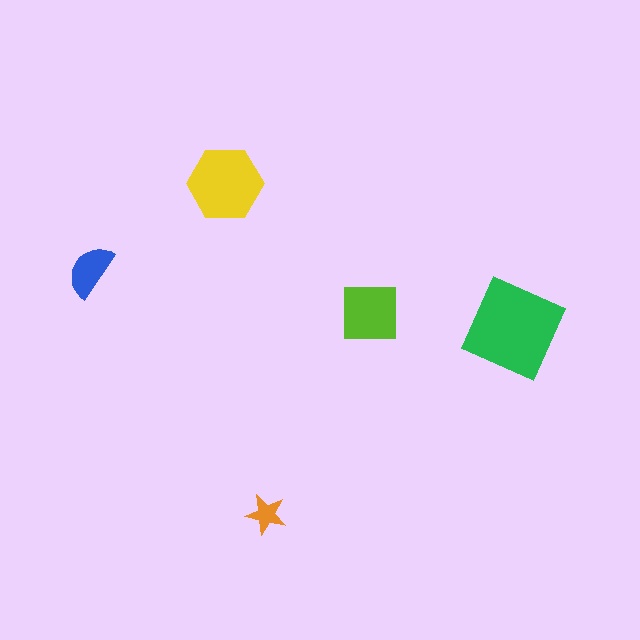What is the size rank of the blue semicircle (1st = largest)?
4th.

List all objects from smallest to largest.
The orange star, the blue semicircle, the lime square, the yellow hexagon, the green diamond.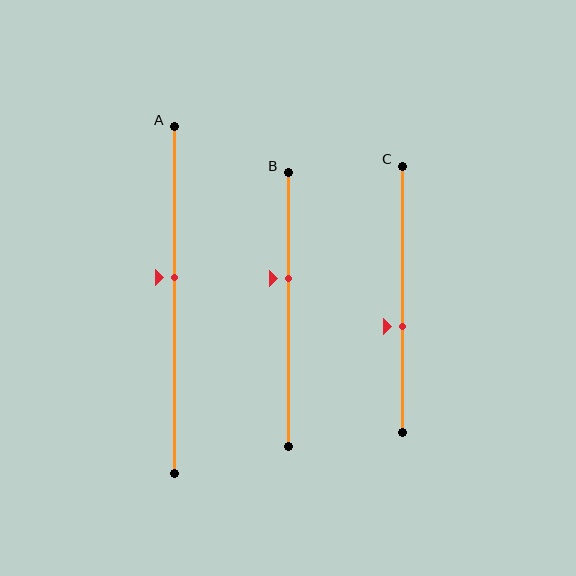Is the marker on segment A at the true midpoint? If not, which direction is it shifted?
No, the marker on segment A is shifted upward by about 6% of the segment length.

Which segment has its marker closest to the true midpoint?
Segment A has its marker closest to the true midpoint.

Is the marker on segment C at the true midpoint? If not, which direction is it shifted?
No, the marker on segment C is shifted downward by about 10% of the segment length.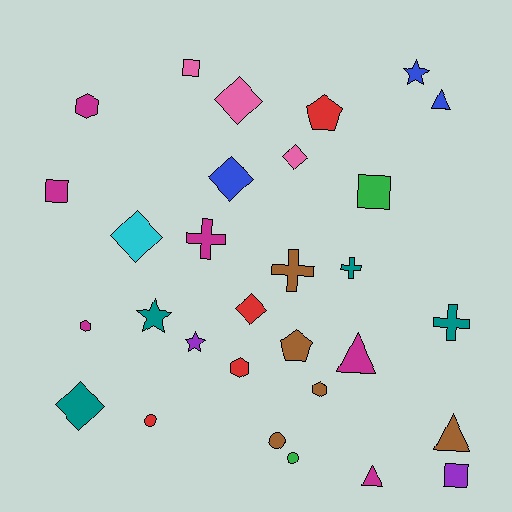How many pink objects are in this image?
There are 3 pink objects.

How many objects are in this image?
There are 30 objects.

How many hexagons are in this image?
There are 4 hexagons.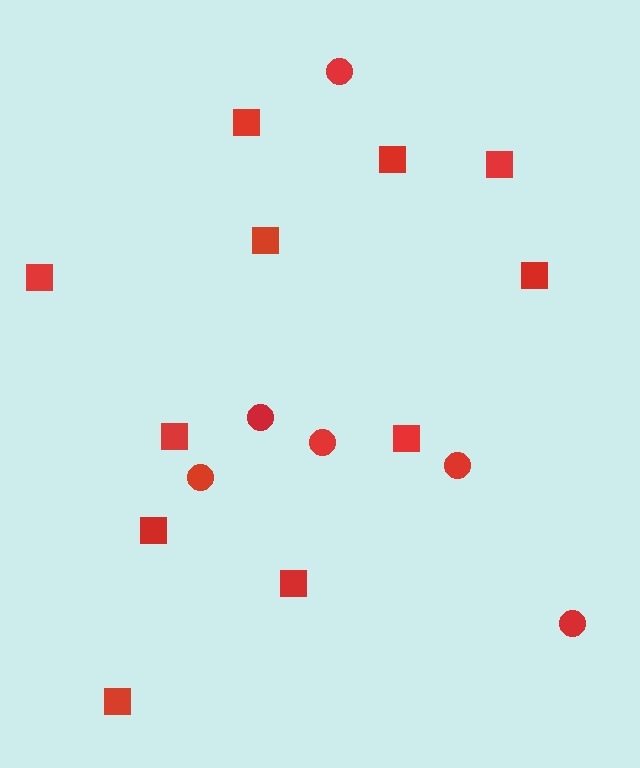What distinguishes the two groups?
There are 2 groups: one group of circles (6) and one group of squares (11).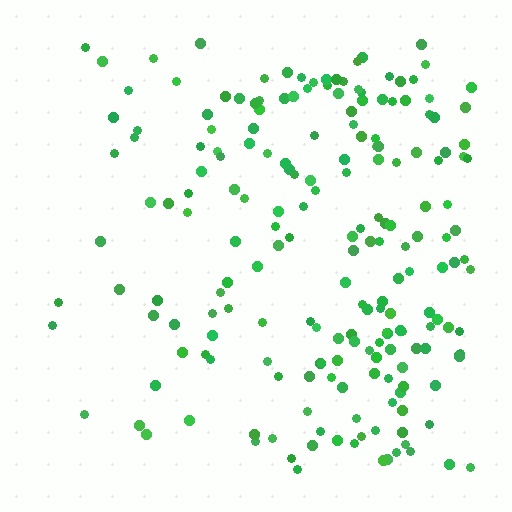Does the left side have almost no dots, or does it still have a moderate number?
Still a moderate number, just noticeably fewer than the right.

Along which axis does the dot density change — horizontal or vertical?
Horizontal.